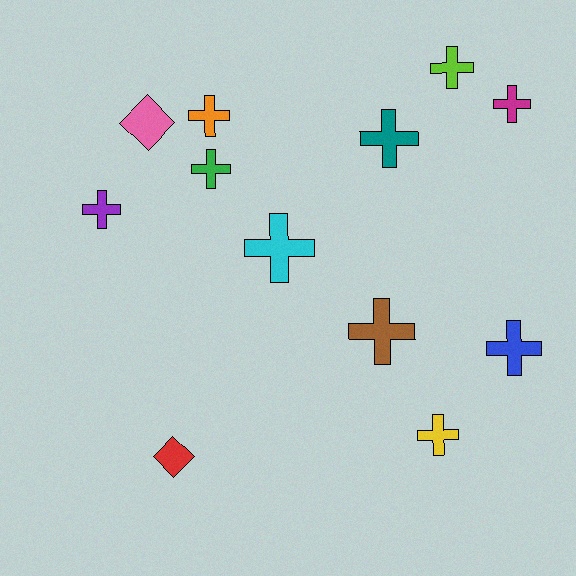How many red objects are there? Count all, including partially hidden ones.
There is 1 red object.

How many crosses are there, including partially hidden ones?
There are 10 crosses.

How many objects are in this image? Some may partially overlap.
There are 12 objects.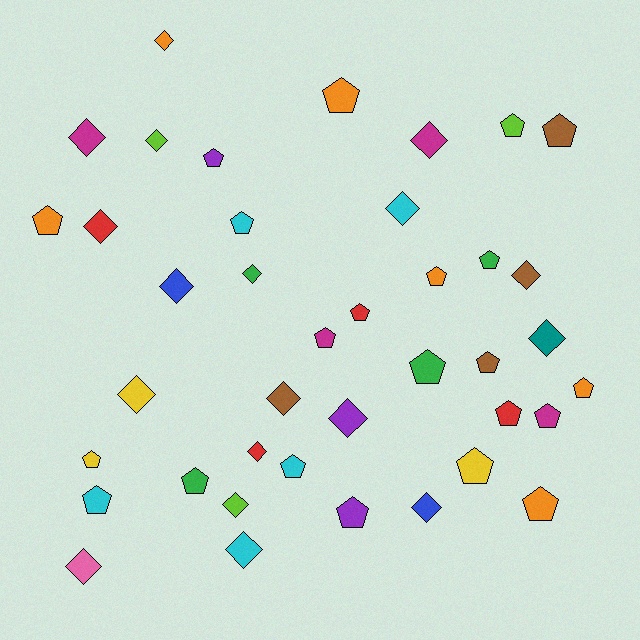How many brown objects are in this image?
There are 4 brown objects.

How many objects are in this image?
There are 40 objects.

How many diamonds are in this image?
There are 18 diamonds.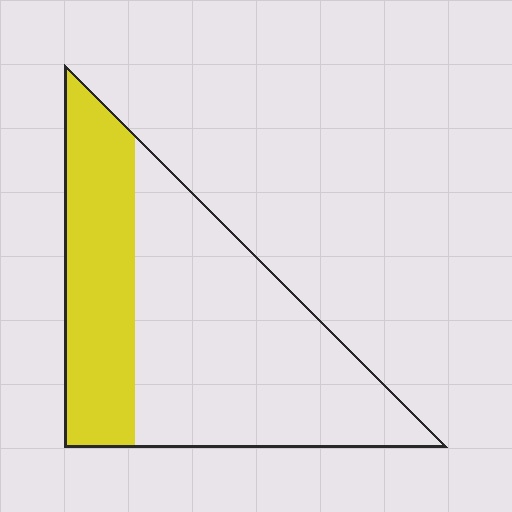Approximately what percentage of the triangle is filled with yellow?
Approximately 35%.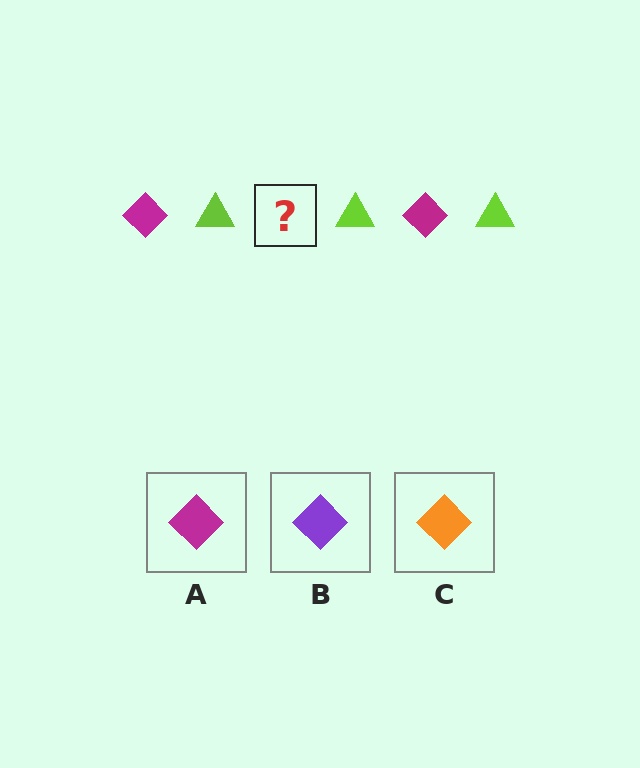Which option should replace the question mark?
Option A.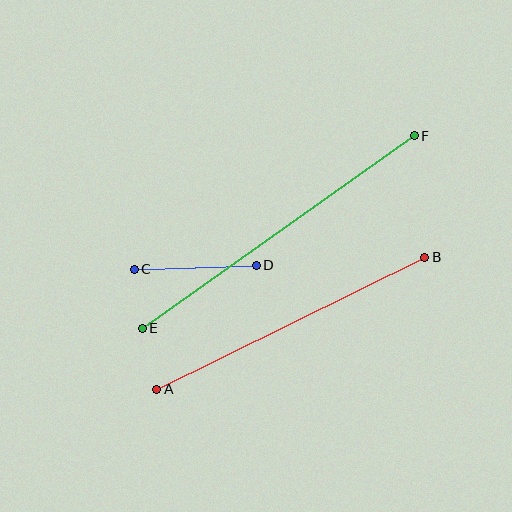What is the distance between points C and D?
The distance is approximately 122 pixels.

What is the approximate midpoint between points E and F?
The midpoint is at approximately (278, 232) pixels.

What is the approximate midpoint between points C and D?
The midpoint is at approximately (195, 267) pixels.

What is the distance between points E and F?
The distance is approximately 333 pixels.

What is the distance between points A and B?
The distance is approximately 299 pixels.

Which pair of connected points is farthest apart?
Points E and F are farthest apart.